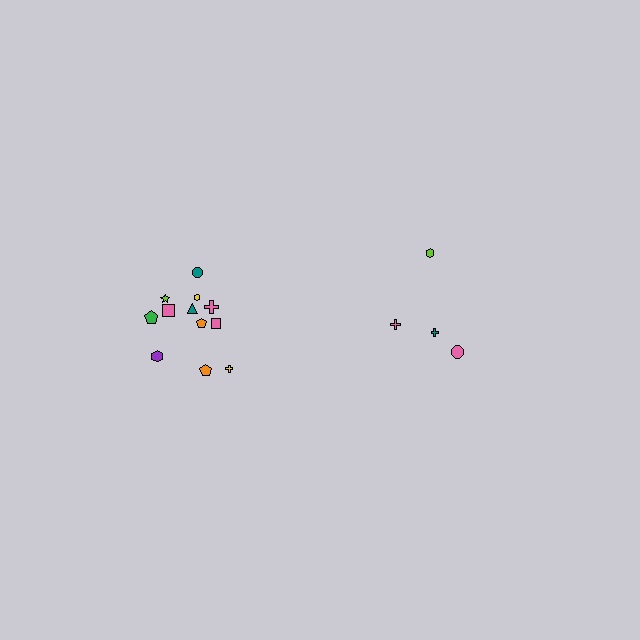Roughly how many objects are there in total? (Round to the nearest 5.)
Roughly 15 objects in total.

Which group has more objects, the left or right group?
The left group.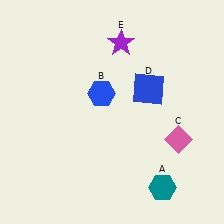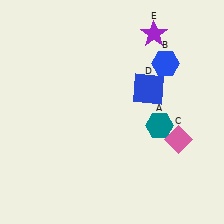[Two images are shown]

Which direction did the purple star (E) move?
The purple star (E) moved right.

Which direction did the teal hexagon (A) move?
The teal hexagon (A) moved up.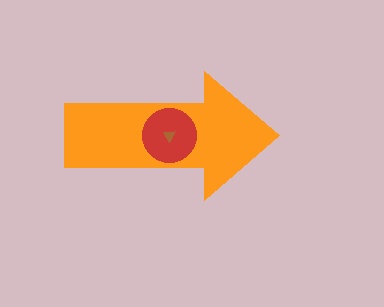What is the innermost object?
The brown triangle.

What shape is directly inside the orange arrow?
The red circle.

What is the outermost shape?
The orange arrow.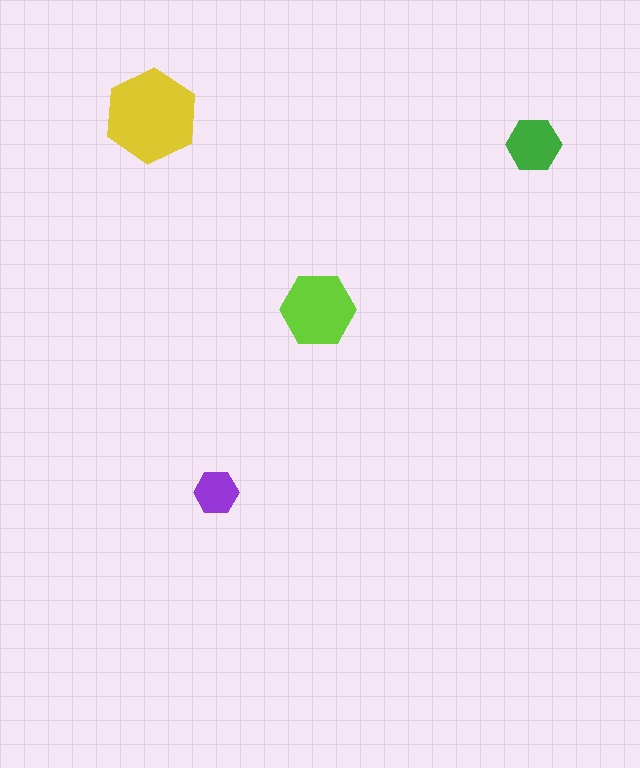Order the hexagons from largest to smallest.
the yellow one, the lime one, the green one, the purple one.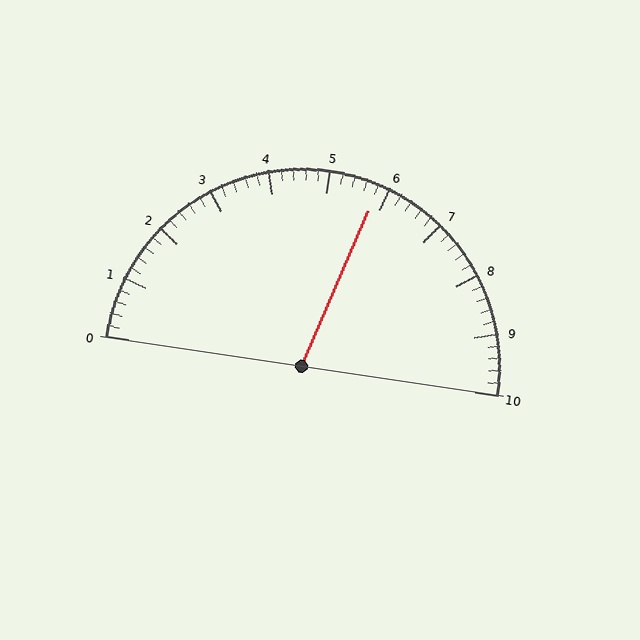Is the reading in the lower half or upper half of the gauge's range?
The reading is in the upper half of the range (0 to 10).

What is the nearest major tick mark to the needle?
The nearest major tick mark is 6.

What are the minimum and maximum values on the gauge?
The gauge ranges from 0 to 10.